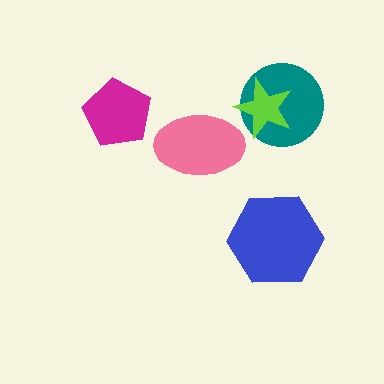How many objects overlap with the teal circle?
1 object overlaps with the teal circle.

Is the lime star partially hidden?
No, no other shape covers it.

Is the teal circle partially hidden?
Yes, it is partially covered by another shape.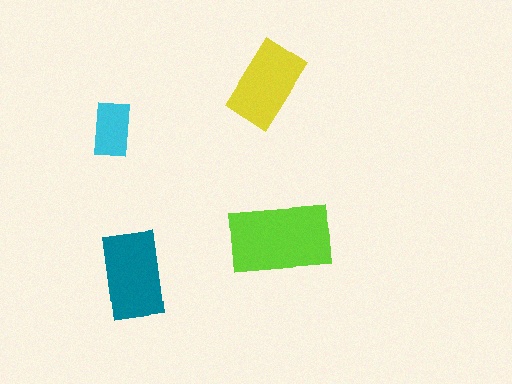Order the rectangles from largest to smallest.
the lime one, the teal one, the yellow one, the cyan one.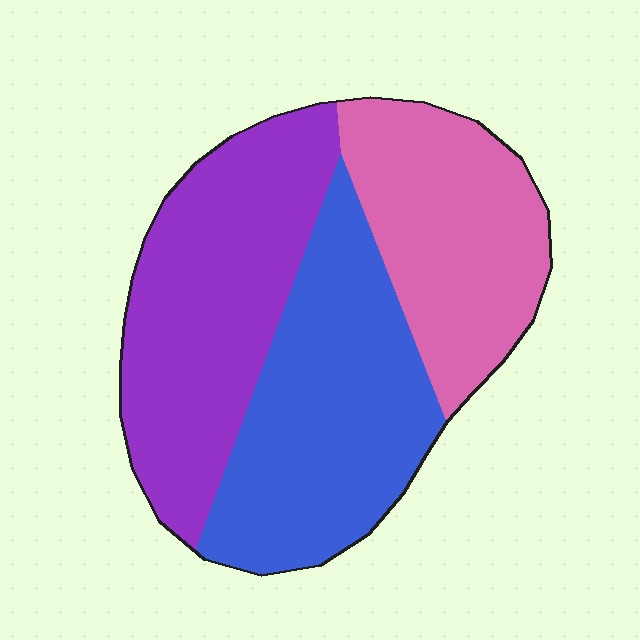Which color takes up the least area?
Pink, at roughly 30%.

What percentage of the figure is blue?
Blue takes up about three eighths (3/8) of the figure.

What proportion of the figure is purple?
Purple takes up about three eighths (3/8) of the figure.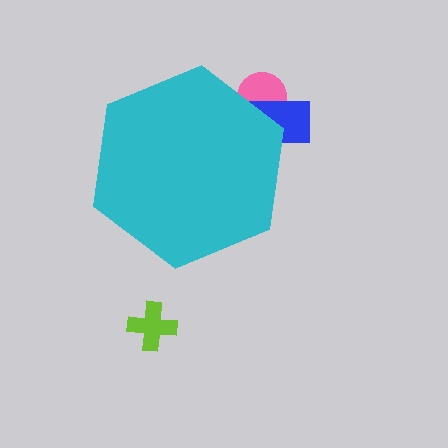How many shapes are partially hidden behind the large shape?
2 shapes are partially hidden.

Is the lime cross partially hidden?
No, the lime cross is fully visible.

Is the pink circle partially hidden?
Yes, the pink circle is partially hidden behind the cyan hexagon.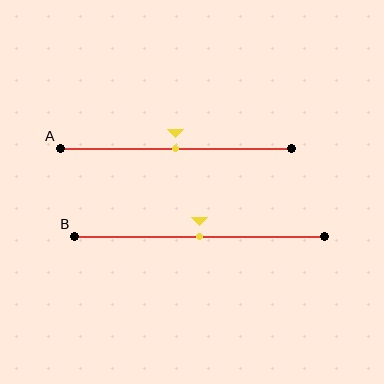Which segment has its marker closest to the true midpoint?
Segment A has its marker closest to the true midpoint.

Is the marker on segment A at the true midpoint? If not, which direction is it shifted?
Yes, the marker on segment A is at the true midpoint.